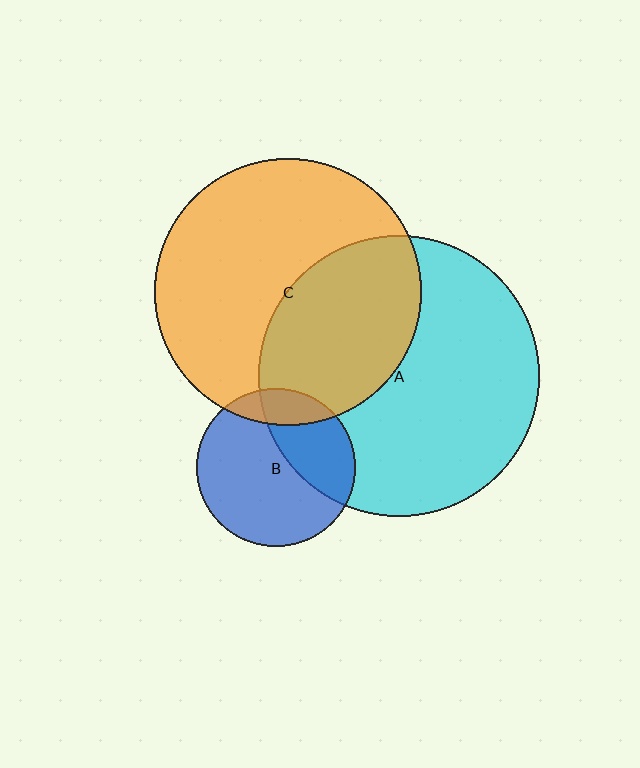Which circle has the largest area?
Circle A (cyan).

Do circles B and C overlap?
Yes.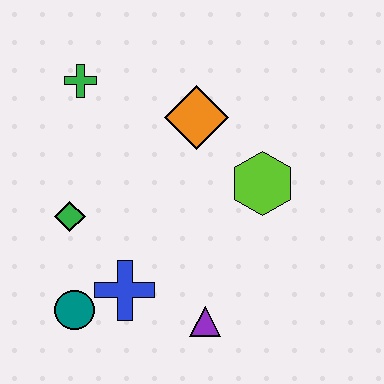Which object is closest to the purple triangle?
The blue cross is closest to the purple triangle.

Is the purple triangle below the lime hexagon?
Yes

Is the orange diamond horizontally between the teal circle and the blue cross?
No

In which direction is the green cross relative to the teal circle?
The green cross is above the teal circle.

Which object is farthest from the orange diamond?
The teal circle is farthest from the orange diamond.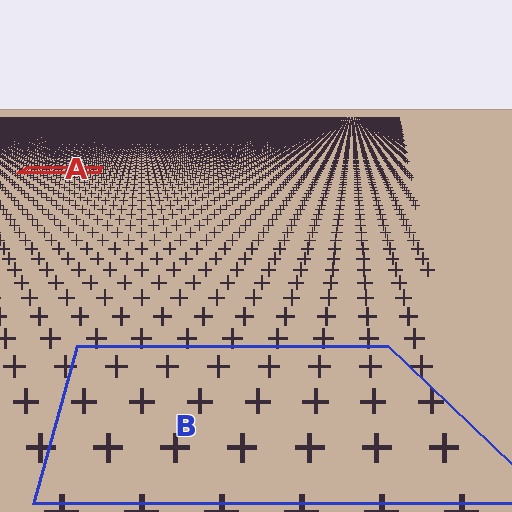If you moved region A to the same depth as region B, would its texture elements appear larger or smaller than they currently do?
They would appear larger. At a closer depth, the same texture elements are projected at a bigger on-screen size.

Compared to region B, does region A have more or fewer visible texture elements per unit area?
Region A has more texture elements per unit area — they are packed more densely because it is farther away.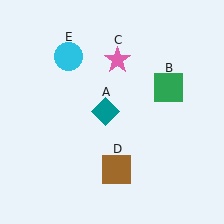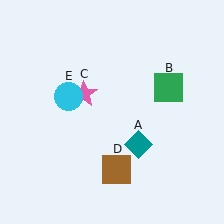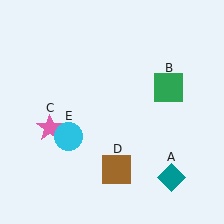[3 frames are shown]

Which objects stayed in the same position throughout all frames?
Green square (object B) and brown square (object D) remained stationary.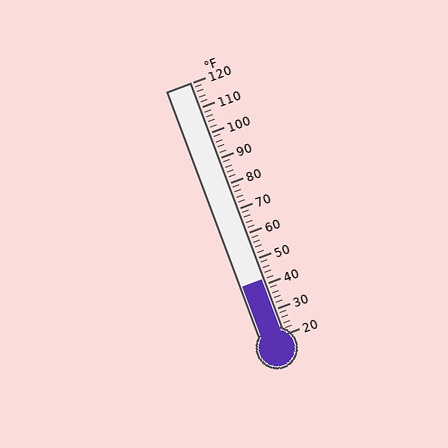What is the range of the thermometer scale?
The thermometer scale ranges from 20°F to 120°F.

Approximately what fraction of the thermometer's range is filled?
The thermometer is filled to approximately 20% of its range.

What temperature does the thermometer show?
The thermometer shows approximately 42°F.